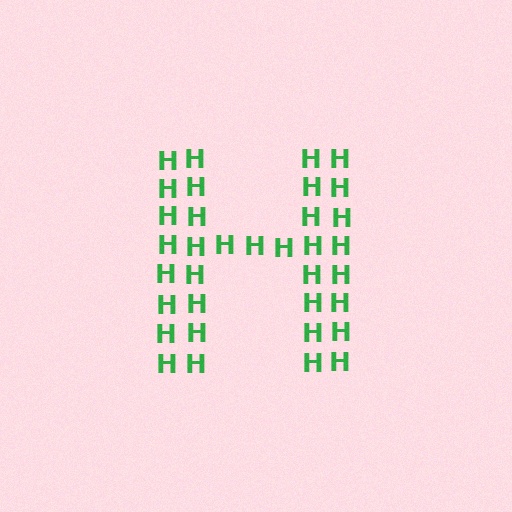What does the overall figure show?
The overall figure shows the letter H.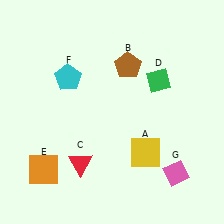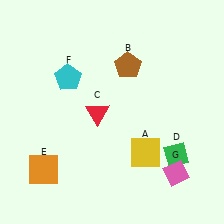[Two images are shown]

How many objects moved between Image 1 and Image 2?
2 objects moved between the two images.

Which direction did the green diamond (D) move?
The green diamond (D) moved down.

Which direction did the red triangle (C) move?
The red triangle (C) moved up.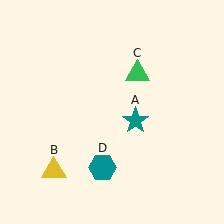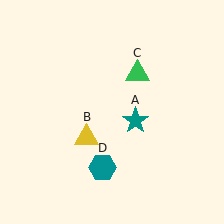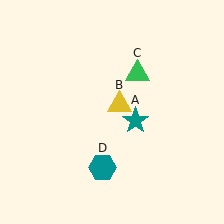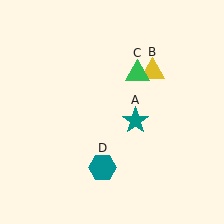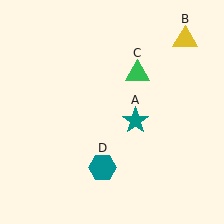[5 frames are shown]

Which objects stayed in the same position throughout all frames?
Teal star (object A) and green triangle (object C) and teal hexagon (object D) remained stationary.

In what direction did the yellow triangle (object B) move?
The yellow triangle (object B) moved up and to the right.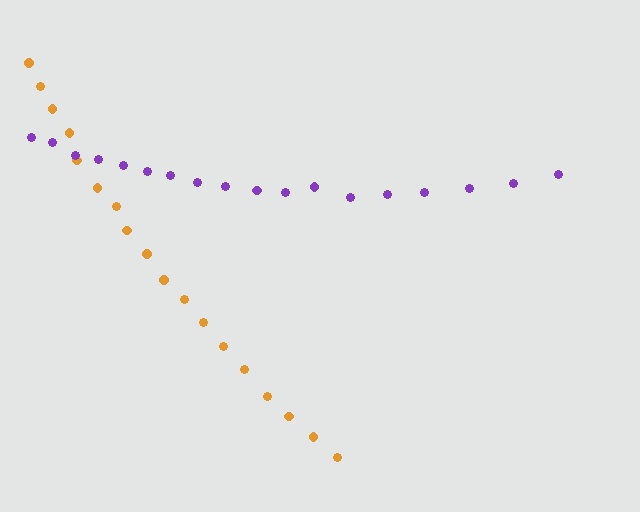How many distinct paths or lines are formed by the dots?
There are 2 distinct paths.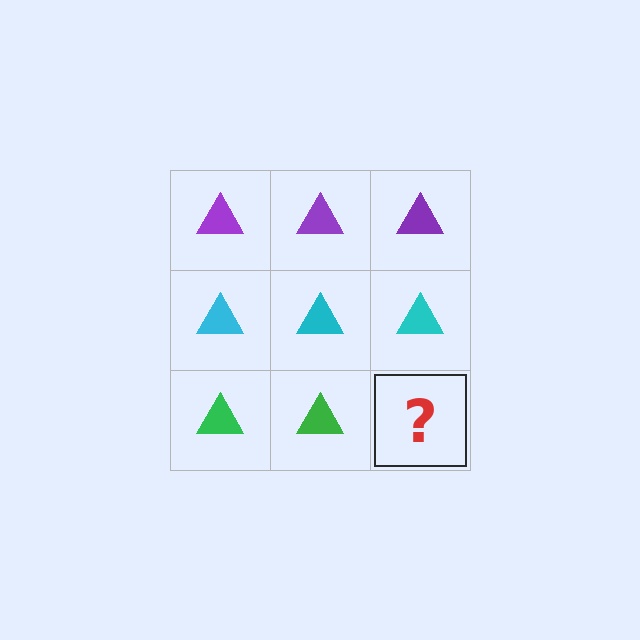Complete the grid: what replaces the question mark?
The question mark should be replaced with a green triangle.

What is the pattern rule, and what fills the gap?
The rule is that each row has a consistent color. The gap should be filled with a green triangle.